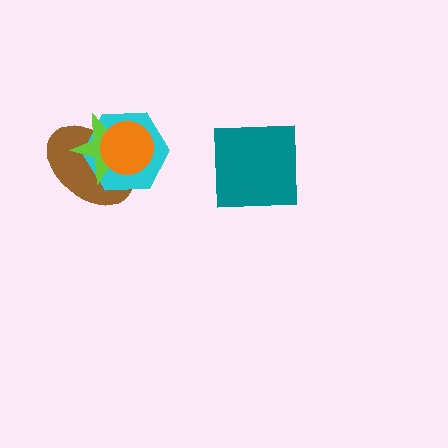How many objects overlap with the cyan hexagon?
3 objects overlap with the cyan hexagon.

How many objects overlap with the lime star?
3 objects overlap with the lime star.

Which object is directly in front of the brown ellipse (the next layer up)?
The cyan hexagon is directly in front of the brown ellipse.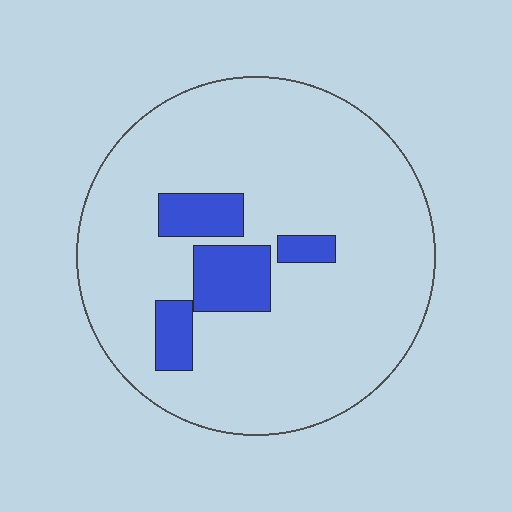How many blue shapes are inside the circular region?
4.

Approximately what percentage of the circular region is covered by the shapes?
Approximately 15%.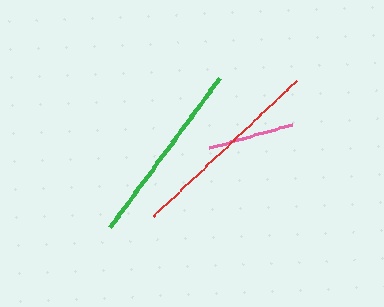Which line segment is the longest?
The red line is the longest at approximately 197 pixels.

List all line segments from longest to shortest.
From longest to shortest: red, green, pink.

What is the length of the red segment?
The red segment is approximately 197 pixels long.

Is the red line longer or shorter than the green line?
The red line is longer than the green line.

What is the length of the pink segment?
The pink segment is approximately 87 pixels long.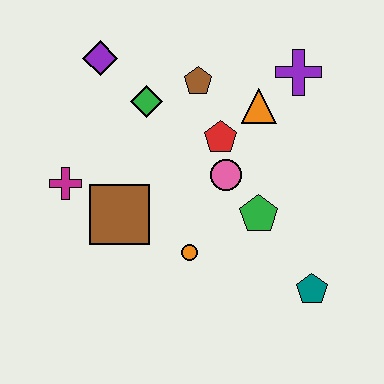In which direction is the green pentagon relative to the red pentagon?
The green pentagon is below the red pentagon.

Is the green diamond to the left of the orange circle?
Yes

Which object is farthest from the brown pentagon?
The teal pentagon is farthest from the brown pentagon.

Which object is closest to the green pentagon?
The pink circle is closest to the green pentagon.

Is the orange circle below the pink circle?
Yes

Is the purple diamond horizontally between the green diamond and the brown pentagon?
No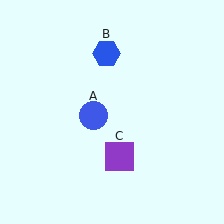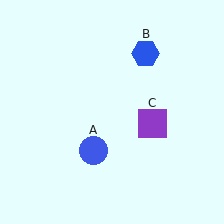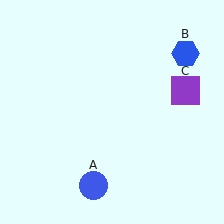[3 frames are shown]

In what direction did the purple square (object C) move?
The purple square (object C) moved up and to the right.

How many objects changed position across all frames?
3 objects changed position: blue circle (object A), blue hexagon (object B), purple square (object C).